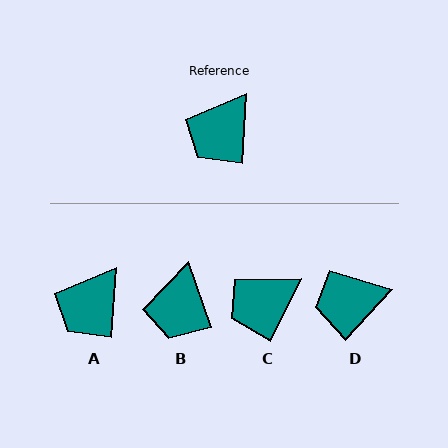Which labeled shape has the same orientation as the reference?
A.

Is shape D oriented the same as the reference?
No, it is off by about 39 degrees.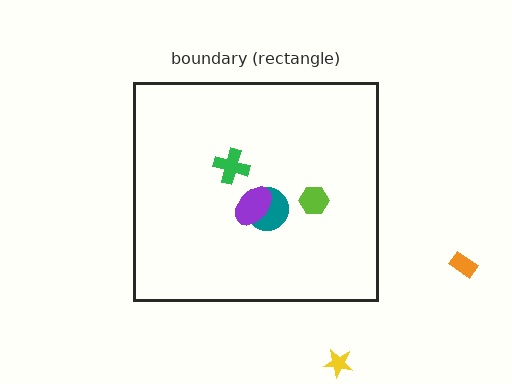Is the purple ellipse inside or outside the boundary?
Inside.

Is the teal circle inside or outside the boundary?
Inside.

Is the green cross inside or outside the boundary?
Inside.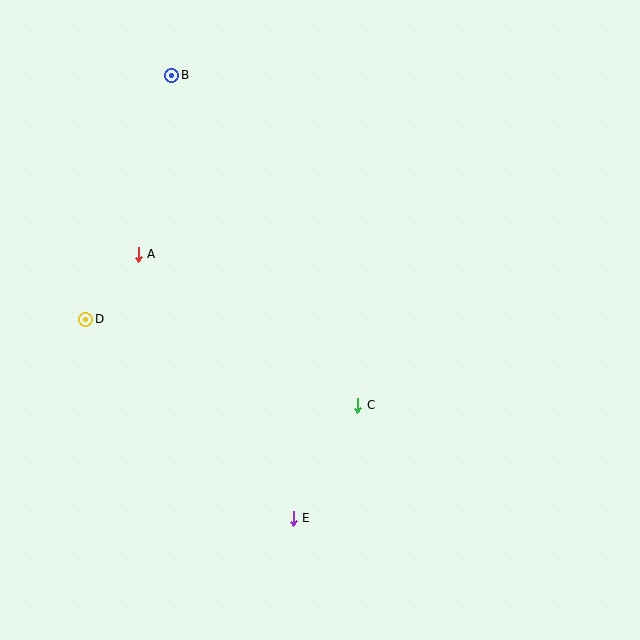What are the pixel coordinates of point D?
Point D is at (86, 319).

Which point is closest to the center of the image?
Point C at (358, 405) is closest to the center.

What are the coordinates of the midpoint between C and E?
The midpoint between C and E is at (326, 462).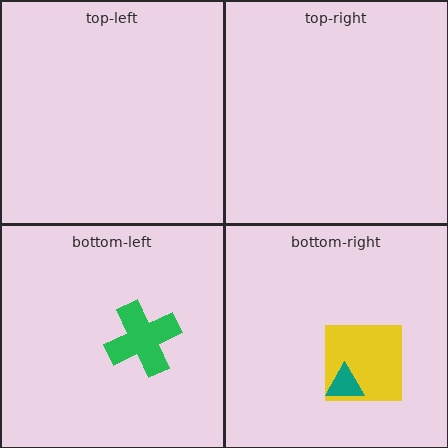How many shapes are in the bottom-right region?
2.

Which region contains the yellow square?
The bottom-right region.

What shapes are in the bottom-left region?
The green cross.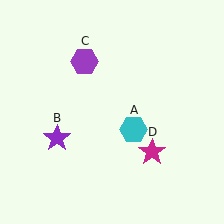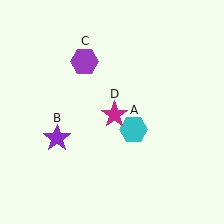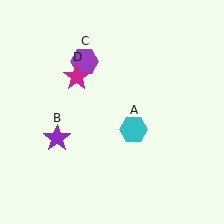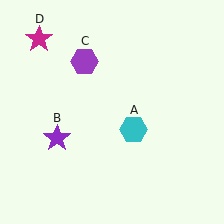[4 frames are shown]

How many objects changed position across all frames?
1 object changed position: magenta star (object D).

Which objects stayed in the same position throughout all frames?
Cyan hexagon (object A) and purple star (object B) and purple hexagon (object C) remained stationary.